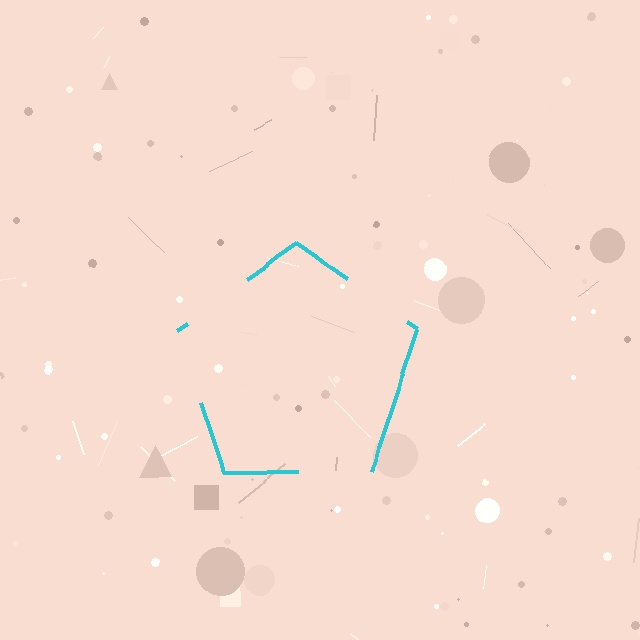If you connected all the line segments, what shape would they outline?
They would outline a pentagon.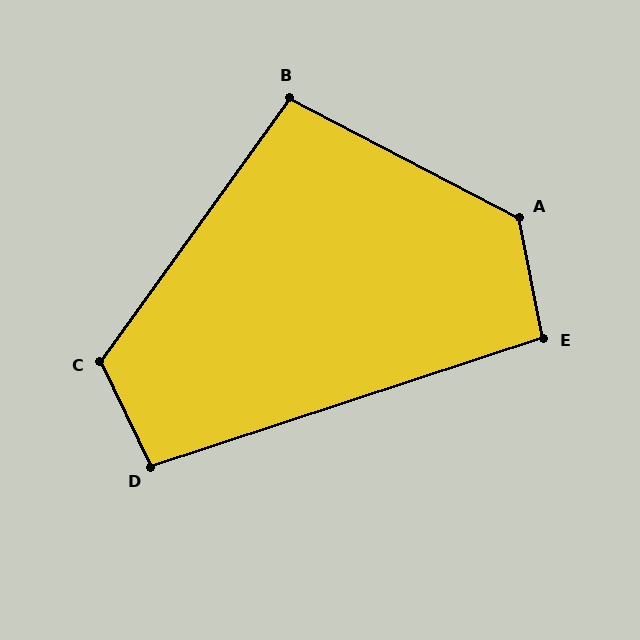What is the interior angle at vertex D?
Approximately 98 degrees (obtuse).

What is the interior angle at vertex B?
Approximately 98 degrees (obtuse).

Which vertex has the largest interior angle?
A, at approximately 129 degrees.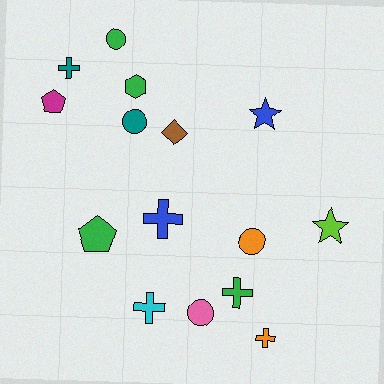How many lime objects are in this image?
There is 1 lime object.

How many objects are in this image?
There are 15 objects.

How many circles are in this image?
There are 4 circles.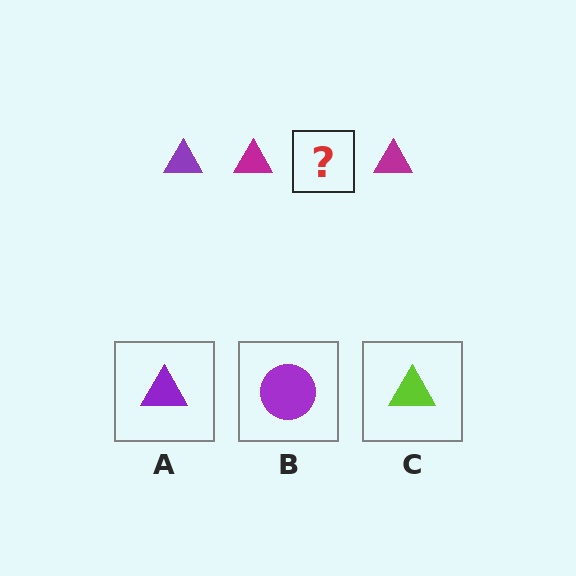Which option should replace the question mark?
Option A.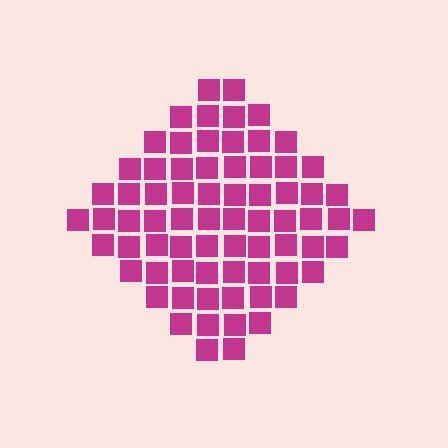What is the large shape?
The large shape is a diamond.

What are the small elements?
The small elements are squares.